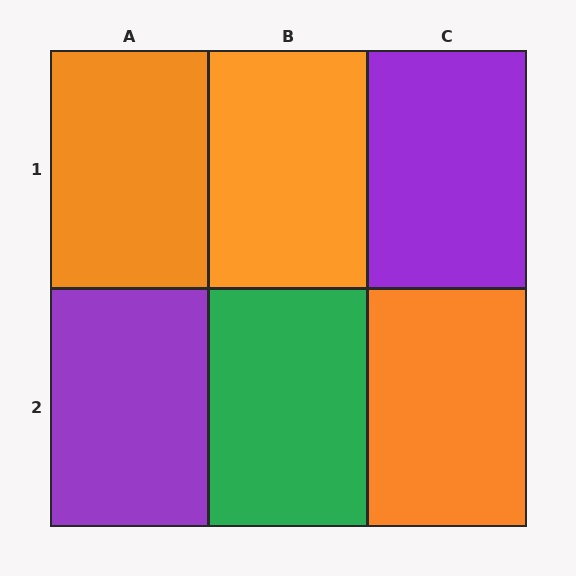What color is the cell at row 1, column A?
Orange.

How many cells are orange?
3 cells are orange.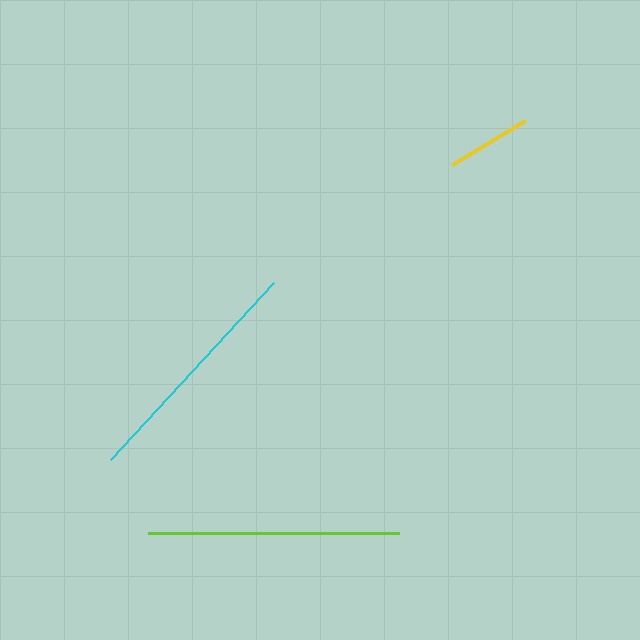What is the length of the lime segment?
The lime segment is approximately 251 pixels long.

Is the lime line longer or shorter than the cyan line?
The lime line is longer than the cyan line.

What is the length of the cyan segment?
The cyan segment is approximately 240 pixels long.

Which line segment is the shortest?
The yellow line is the shortest at approximately 85 pixels.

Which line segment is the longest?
The lime line is the longest at approximately 251 pixels.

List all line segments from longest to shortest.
From longest to shortest: lime, cyan, yellow.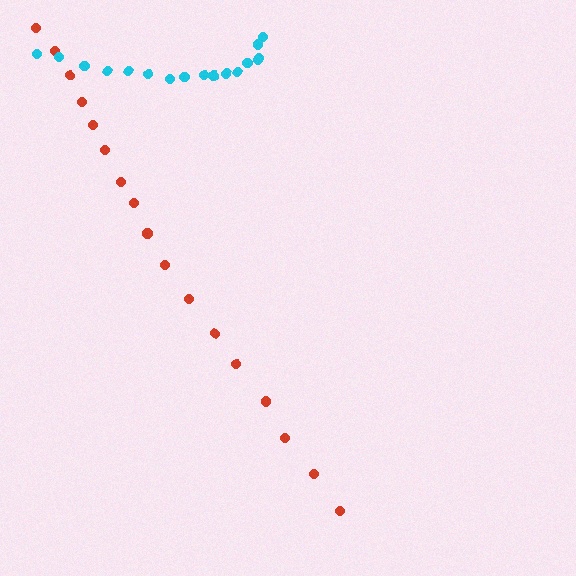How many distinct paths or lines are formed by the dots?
There are 2 distinct paths.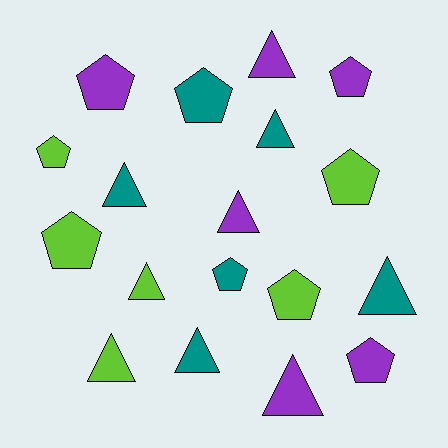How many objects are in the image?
There are 18 objects.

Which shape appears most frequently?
Triangle, with 9 objects.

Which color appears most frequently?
Lime, with 6 objects.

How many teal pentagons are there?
There are 2 teal pentagons.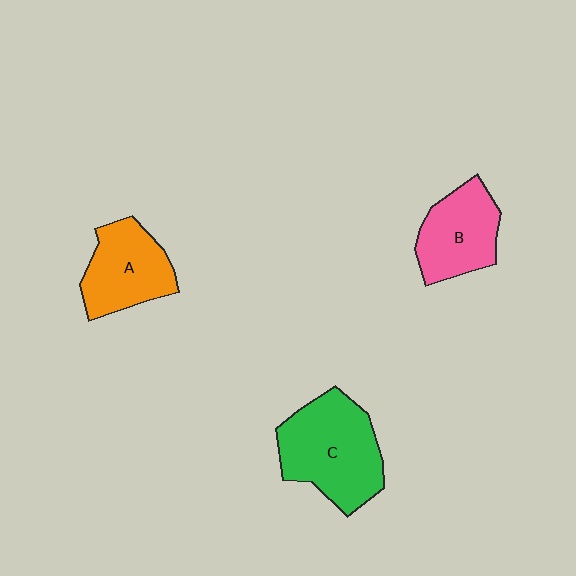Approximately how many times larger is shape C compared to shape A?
Approximately 1.4 times.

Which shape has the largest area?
Shape C (green).